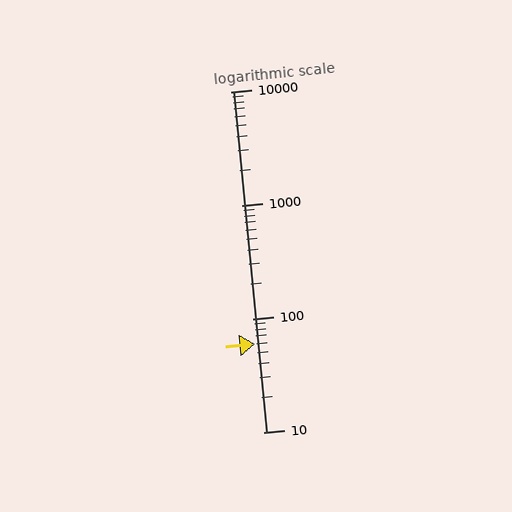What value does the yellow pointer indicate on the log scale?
The pointer indicates approximately 60.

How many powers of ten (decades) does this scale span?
The scale spans 3 decades, from 10 to 10000.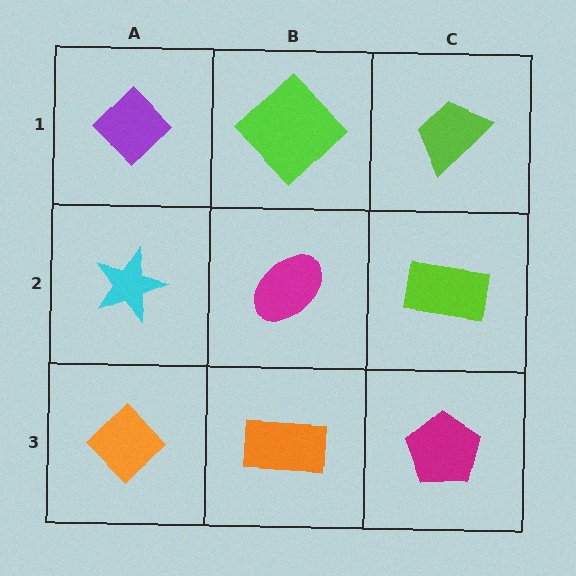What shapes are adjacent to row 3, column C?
A lime rectangle (row 2, column C), an orange rectangle (row 3, column B).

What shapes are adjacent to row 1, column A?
A cyan star (row 2, column A), a lime diamond (row 1, column B).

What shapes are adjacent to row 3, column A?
A cyan star (row 2, column A), an orange rectangle (row 3, column B).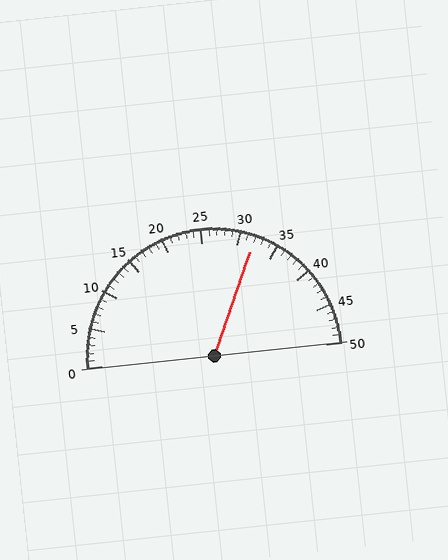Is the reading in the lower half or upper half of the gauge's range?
The reading is in the upper half of the range (0 to 50).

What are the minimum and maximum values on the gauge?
The gauge ranges from 0 to 50.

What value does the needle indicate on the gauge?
The needle indicates approximately 32.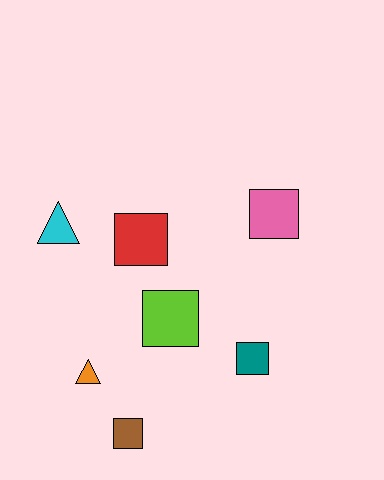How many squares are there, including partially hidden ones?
There are 5 squares.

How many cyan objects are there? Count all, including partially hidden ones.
There is 1 cyan object.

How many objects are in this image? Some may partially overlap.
There are 7 objects.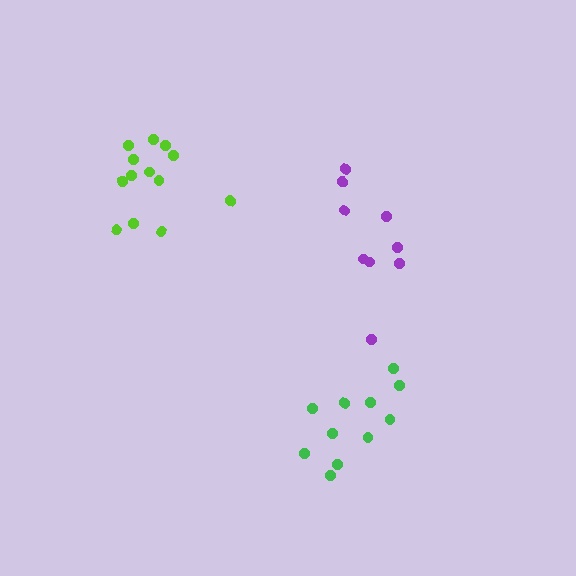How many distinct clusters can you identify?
There are 3 distinct clusters.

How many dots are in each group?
Group 1: 9 dots, Group 2: 13 dots, Group 3: 11 dots (33 total).